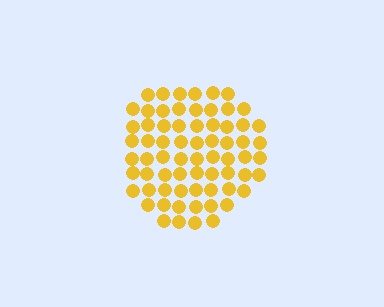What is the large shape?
The large shape is a circle.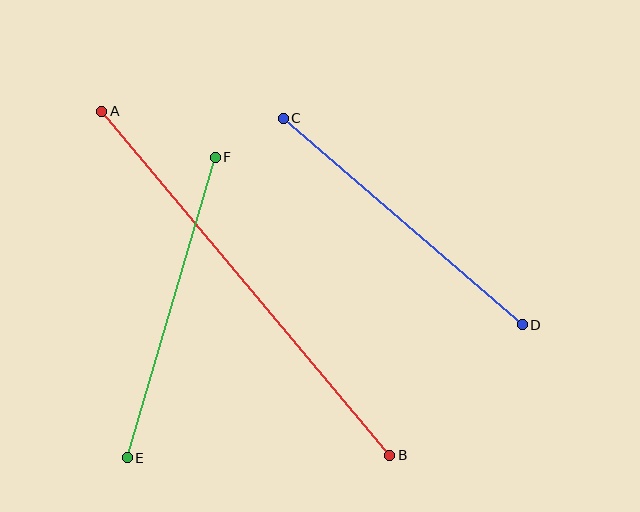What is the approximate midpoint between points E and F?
The midpoint is at approximately (171, 308) pixels.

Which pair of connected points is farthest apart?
Points A and B are farthest apart.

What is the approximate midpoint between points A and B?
The midpoint is at approximately (246, 283) pixels.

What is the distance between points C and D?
The distance is approximately 316 pixels.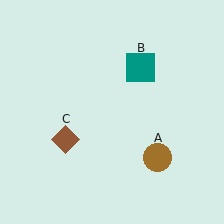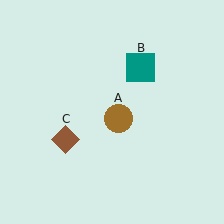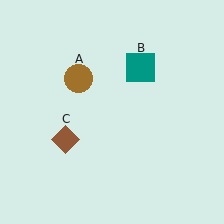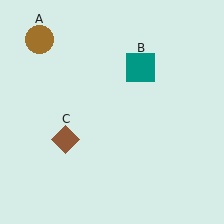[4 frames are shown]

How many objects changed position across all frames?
1 object changed position: brown circle (object A).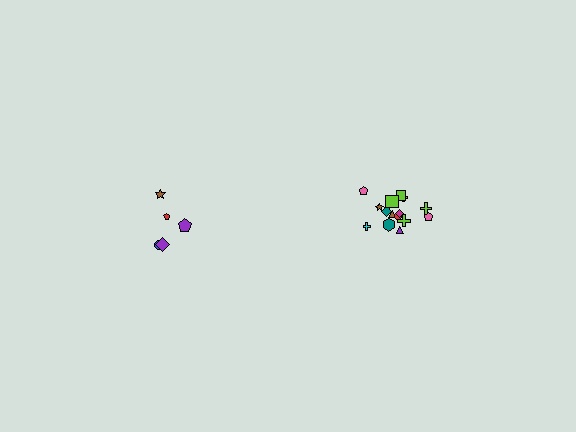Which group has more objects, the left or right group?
The right group.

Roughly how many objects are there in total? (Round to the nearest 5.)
Roughly 20 objects in total.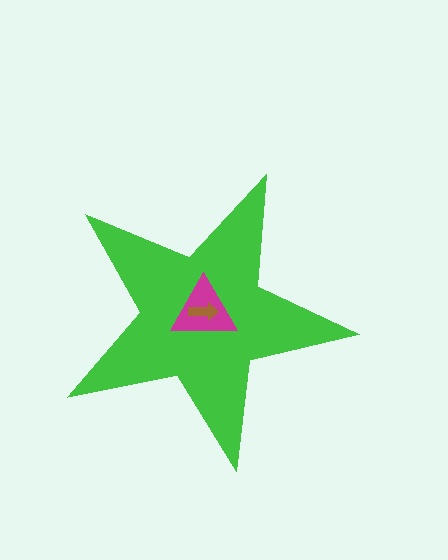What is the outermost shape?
The green star.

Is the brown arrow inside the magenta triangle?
Yes.